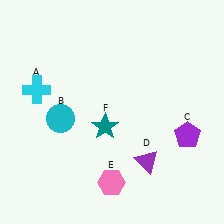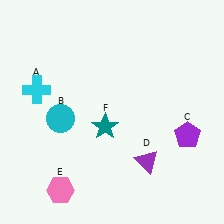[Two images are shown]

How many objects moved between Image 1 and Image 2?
1 object moved between the two images.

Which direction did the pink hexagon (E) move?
The pink hexagon (E) moved left.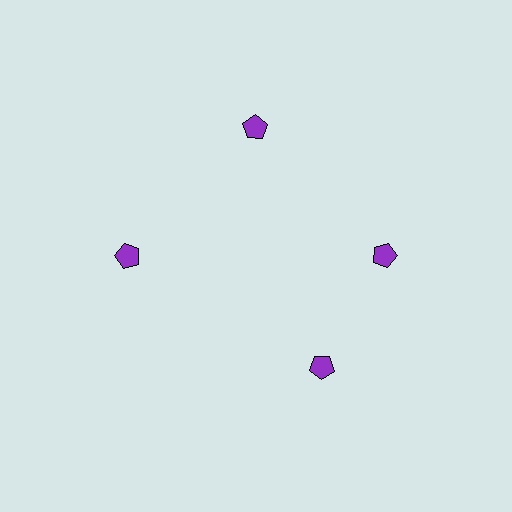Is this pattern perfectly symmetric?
No. The 4 purple pentagons are arranged in a ring, but one element near the 6 o'clock position is rotated out of alignment along the ring, breaking the 4-fold rotational symmetry.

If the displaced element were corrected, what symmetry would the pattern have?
It would have 4-fold rotational symmetry — the pattern would map onto itself every 90 degrees.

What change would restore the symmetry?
The symmetry would be restored by rotating it back into even spacing with its neighbors so that all 4 pentagons sit at equal angles and equal distance from the center.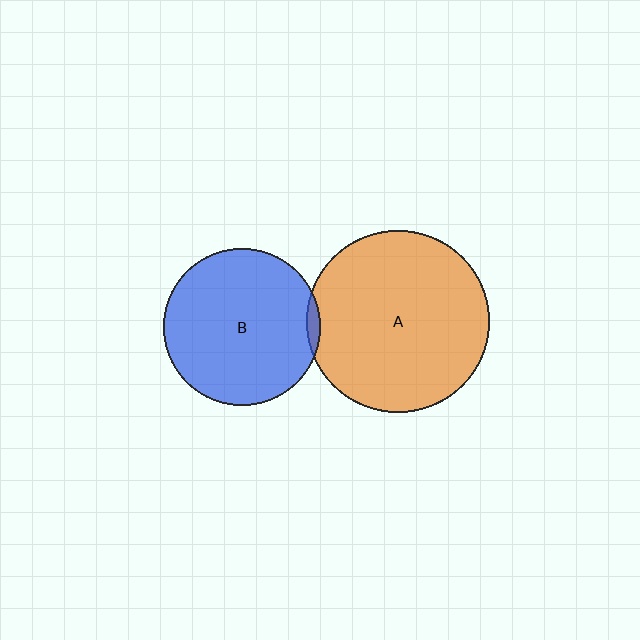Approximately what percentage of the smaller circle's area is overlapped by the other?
Approximately 5%.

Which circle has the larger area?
Circle A (orange).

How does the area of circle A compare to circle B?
Approximately 1.4 times.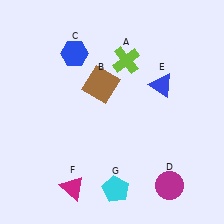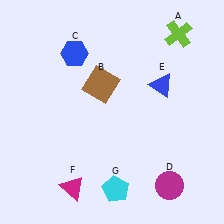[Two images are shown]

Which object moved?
The lime cross (A) moved right.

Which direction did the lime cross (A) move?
The lime cross (A) moved right.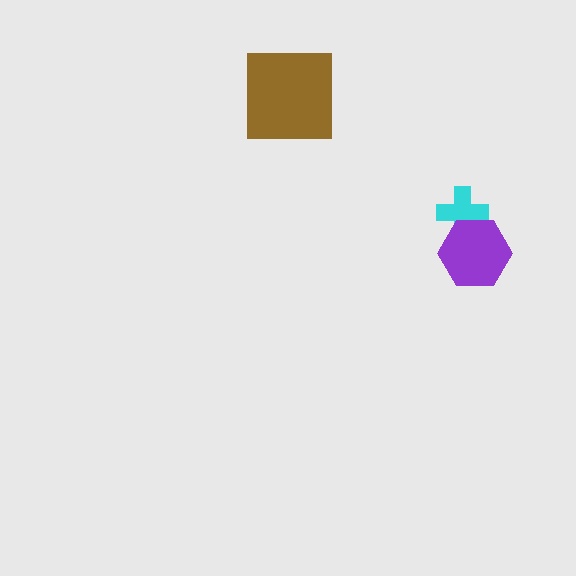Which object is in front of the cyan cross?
The purple hexagon is in front of the cyan cross.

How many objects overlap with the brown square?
0 objects overlap with the brown square.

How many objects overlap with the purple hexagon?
1 object overlaps with the purple hexagon.